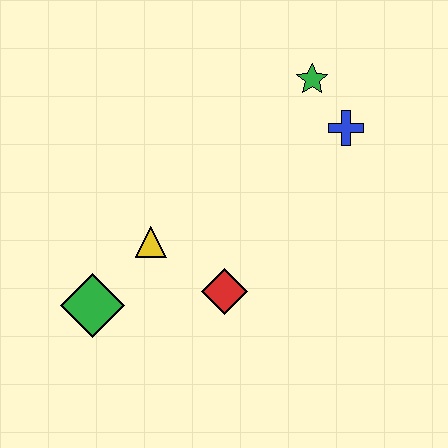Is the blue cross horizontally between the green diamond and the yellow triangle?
No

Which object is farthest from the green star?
The green diamond is farthest from the green star.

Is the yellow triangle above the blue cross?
No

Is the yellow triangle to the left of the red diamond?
Yes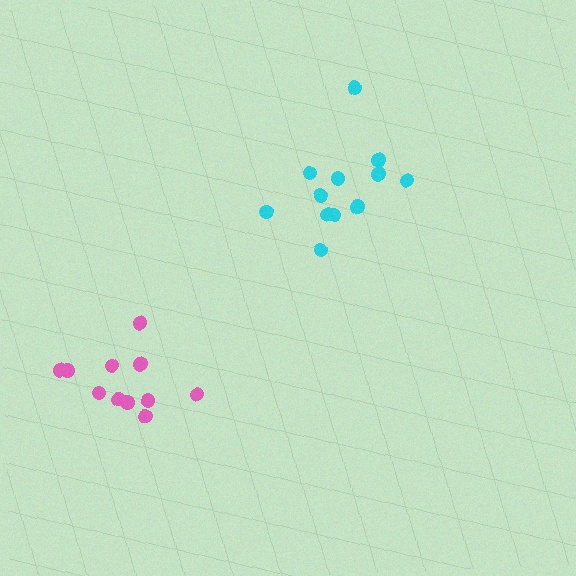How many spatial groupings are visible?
There are 2 spatial groupings.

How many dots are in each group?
Group 1: 11 dots, Group 2: 12 dots (23 total).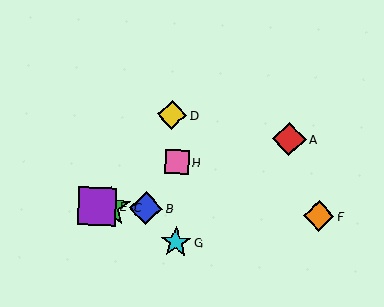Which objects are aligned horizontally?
Objects B, C, E, F are aligned horizontally.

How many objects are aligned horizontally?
4 objects (B, C, E, F) are aligned horizontally.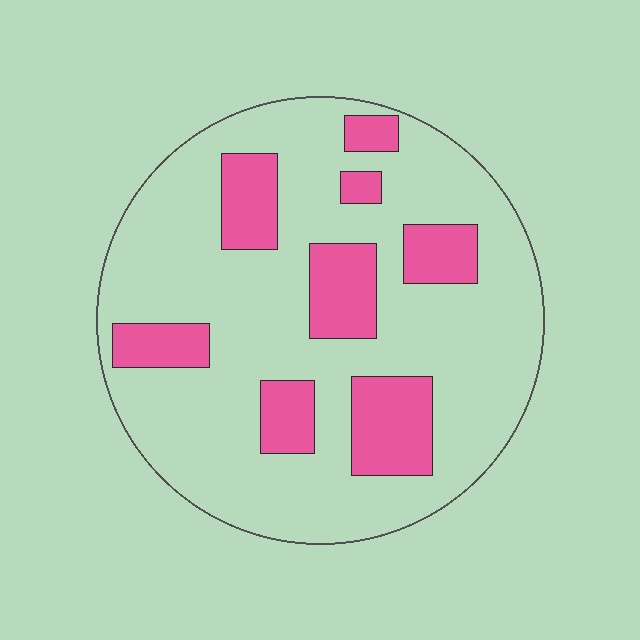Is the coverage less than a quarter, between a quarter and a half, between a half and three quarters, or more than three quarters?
Less than a quarter.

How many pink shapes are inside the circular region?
8.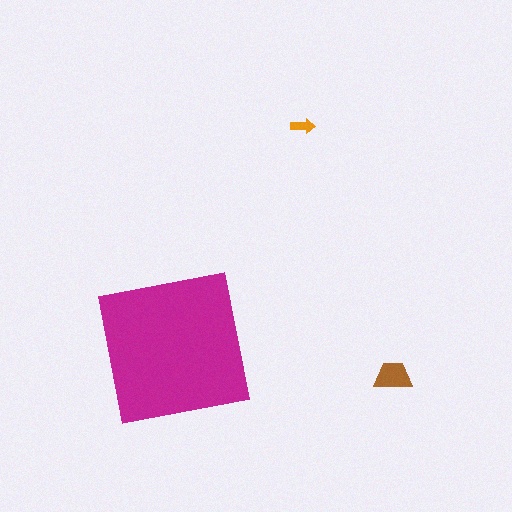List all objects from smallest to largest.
The orange arrow, the brown trapezoid, the magenta square.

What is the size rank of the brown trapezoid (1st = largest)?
2nd.